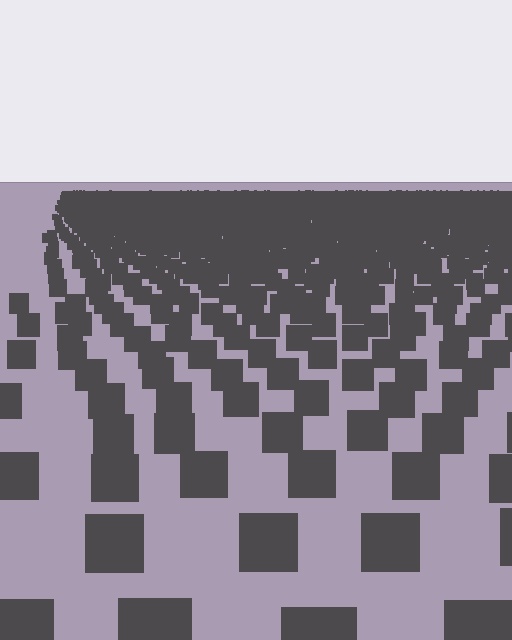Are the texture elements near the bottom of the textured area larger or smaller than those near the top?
Larger. Near the bottom, elements are closer to the viewer and appear at a bigger on-screen size.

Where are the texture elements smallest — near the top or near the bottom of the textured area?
Near the top.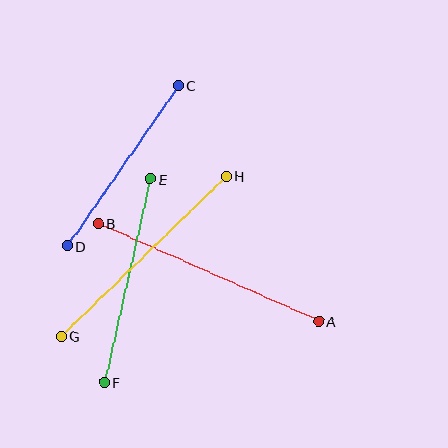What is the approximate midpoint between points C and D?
The midpoint is at approximately (123, 166) pixels.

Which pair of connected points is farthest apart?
Points A and B are farthest apart.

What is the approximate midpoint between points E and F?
The midpoint is at approximately (127, 281) pixels.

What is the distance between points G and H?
The distance is approximately 230 pixels.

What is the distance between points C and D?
The distance is approximately 195 pixels.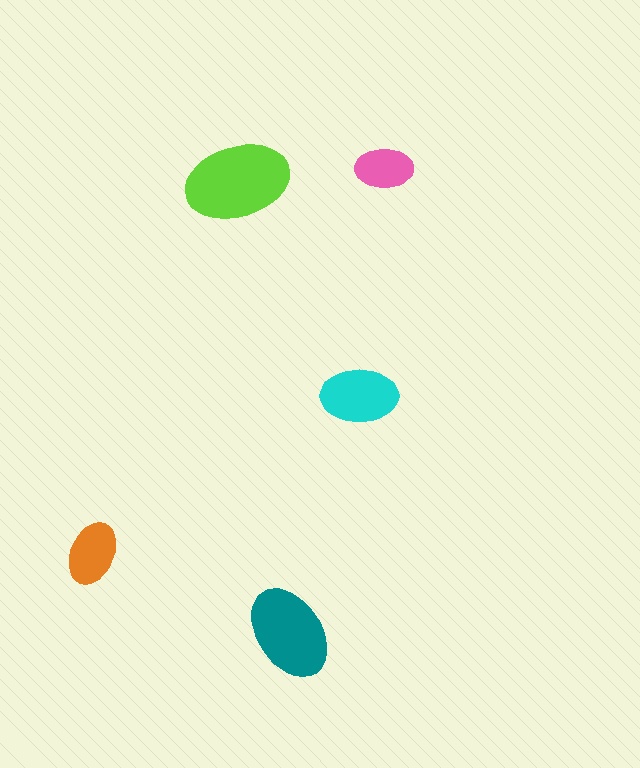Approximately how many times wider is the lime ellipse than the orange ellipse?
About 1.5 times wider.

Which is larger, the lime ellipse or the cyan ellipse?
The lime one.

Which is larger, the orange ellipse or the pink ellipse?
The orange one.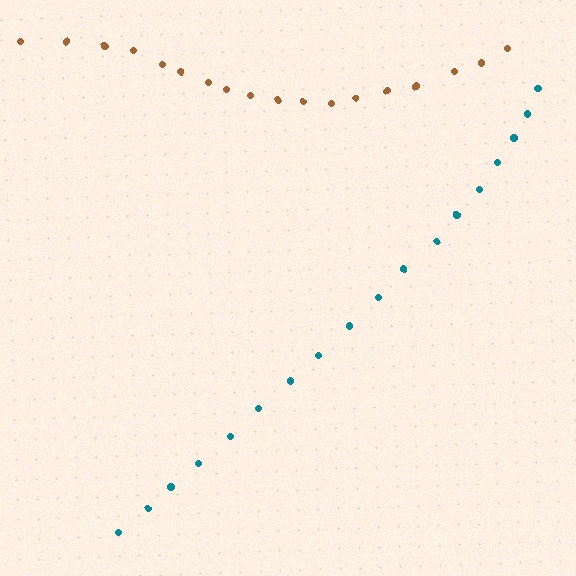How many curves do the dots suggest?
There are 2 distinct paths.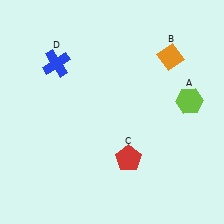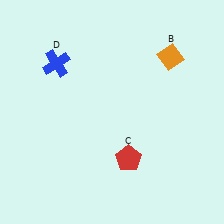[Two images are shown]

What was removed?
The lime hexagon (A) was removed in Image 2.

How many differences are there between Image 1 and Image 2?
There is 1 difference between the two images.